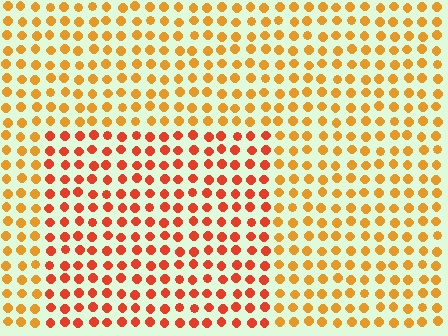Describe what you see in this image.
The image is filled with small orange elements in a uniform arrangement. A rectangle-shaped region is visible where the elements are tinted to a slightly different hue, forming a subtle color boundary.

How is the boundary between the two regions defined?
The boundary is defined purely by a slight shift in hue (about 29 degrees). Spacing, size, and orientation are identical on both sides.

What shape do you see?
I see a rectangle.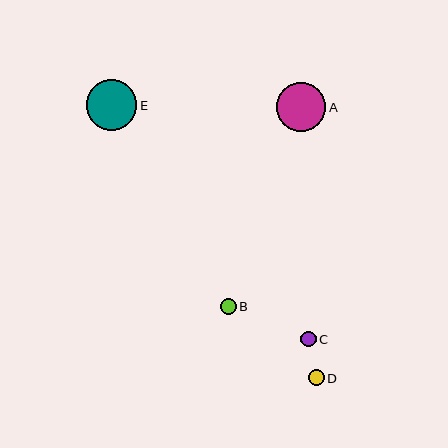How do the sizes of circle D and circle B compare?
Circle D and circle B are approximately the same size.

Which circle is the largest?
Circle E is the largest with a size of approximately 50 pixels.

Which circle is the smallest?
Circle C is the smallest with a size of approximately 15 pixels.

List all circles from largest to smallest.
From largest to smallest: E, A, D, B, C.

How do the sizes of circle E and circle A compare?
Circle E and circle A are approximately the same size.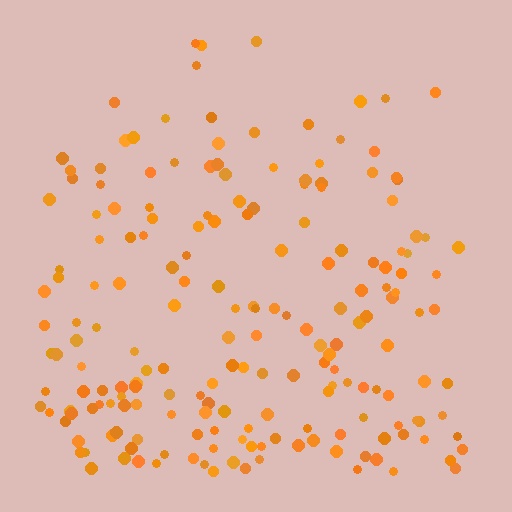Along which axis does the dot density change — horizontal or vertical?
Vertical.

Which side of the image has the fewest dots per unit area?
The top.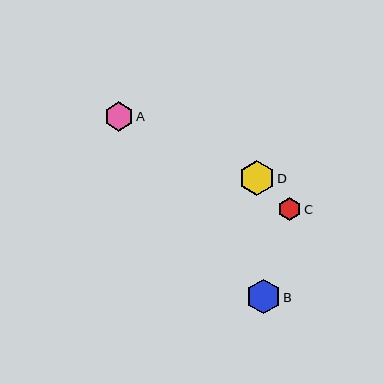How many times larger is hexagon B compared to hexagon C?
Hexagon B is approximately 1.5 times the size of hexagon C.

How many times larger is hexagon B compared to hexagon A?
Hexagon B is approximately 1.2 times the size of hexagon A.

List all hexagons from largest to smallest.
From largest to smallest: D, B, A, C.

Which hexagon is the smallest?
Hexagon C is the smallest with a size of approximately 23 pixels.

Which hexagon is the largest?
Hexagon D is the largest with a size of approximately 35 pixels.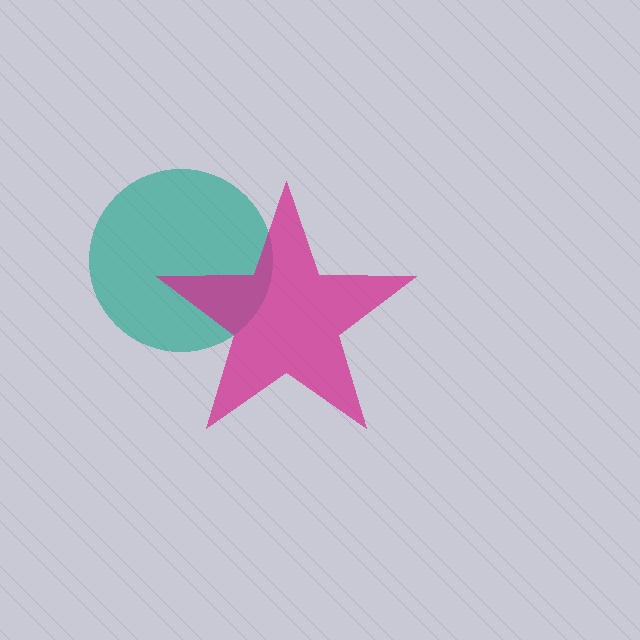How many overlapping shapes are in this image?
There are 2 overlapping shapes in the image.